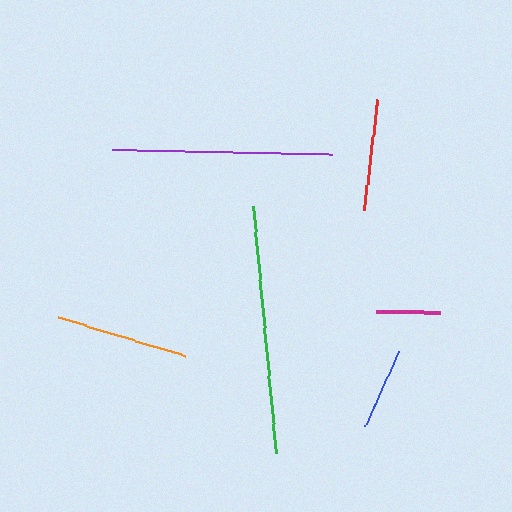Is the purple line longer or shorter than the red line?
The purple line is longer than the red line.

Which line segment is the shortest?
The magenta line is the shortest at approximately 64 pixels.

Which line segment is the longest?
The green line is the longest at approximately 248 pixels.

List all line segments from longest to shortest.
From longest to shortest: green, purple, orange, red, blue, magenta.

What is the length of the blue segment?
The blue segment is approximately 83 pixels long.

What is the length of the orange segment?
The orange segment is approximately 132 pixels long.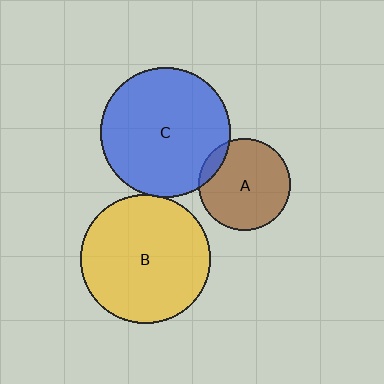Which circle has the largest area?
Circle C (blue).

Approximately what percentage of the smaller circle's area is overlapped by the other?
Approximately 10%.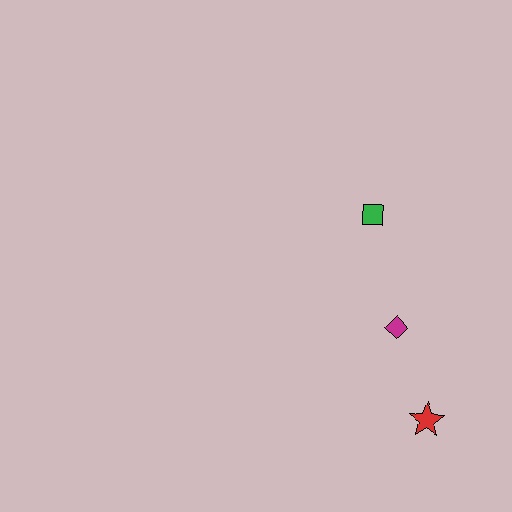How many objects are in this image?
There are 3 objects.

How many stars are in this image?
There is 1 star.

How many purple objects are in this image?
There are no purple objects.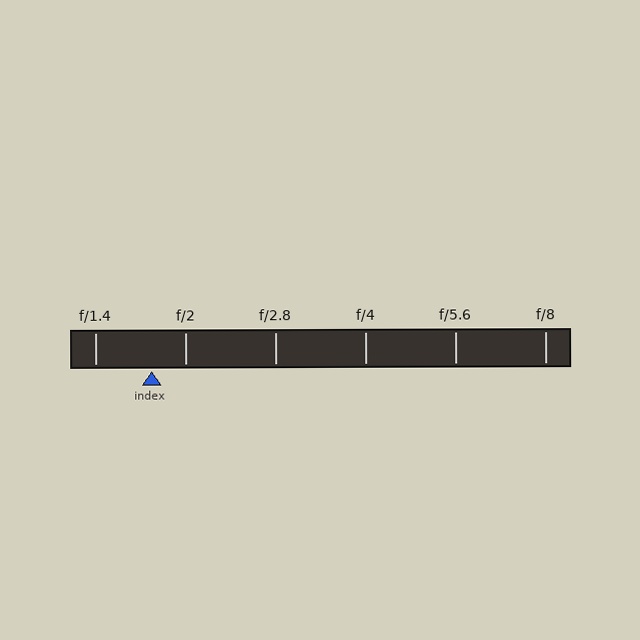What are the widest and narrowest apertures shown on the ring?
The widest aperture shown is f/1.4 and the narrowest is f/8.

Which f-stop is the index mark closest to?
The index mark is closest to f/2.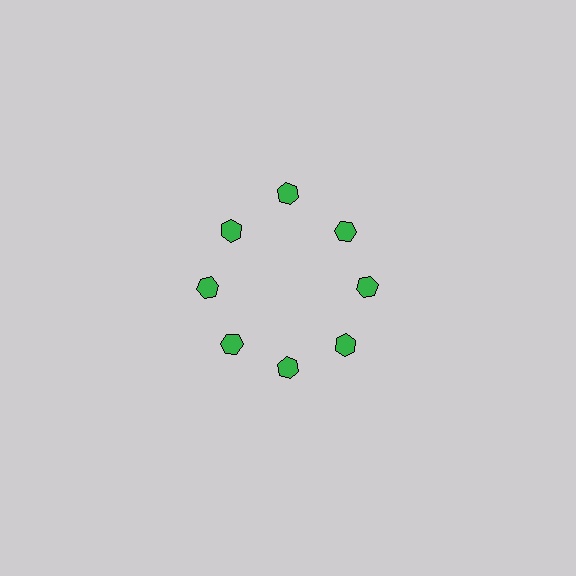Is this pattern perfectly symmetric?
No. The 8 green hexagons are arranged in a ring, but one element near the 12 o'clock position is pushed outward from the center, breaking the 8-fold rotational symmetry.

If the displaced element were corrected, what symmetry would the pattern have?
It would have 8-fold rotational symmetry — the pattern would map onto itself every 45 degrees.